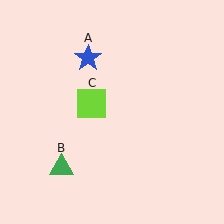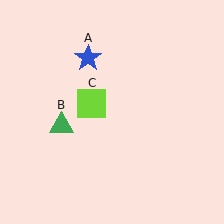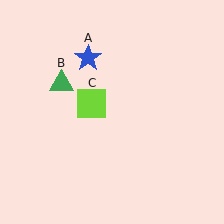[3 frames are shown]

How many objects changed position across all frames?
1 object changed position: green triangle (object B).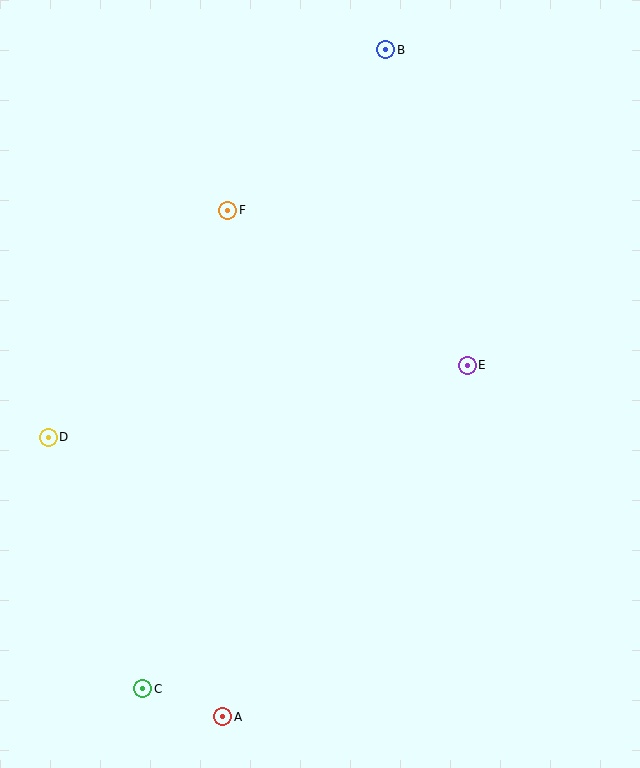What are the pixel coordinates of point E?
Point E is at (467, 365).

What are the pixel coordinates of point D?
Point D is at (48, 437).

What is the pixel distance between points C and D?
The distance between C and D is 269 pixels.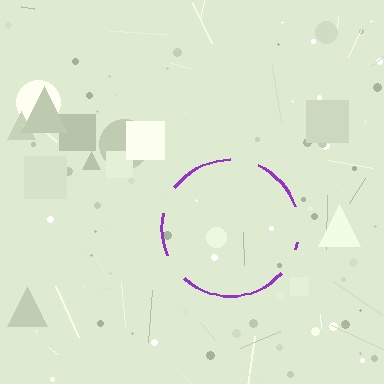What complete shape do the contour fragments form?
The contour fragments form a circle.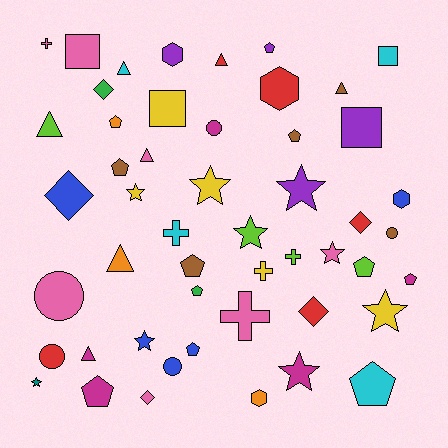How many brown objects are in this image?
There are 5 brown objects.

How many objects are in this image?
There are 50 objects.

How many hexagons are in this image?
There are 4 hexagons.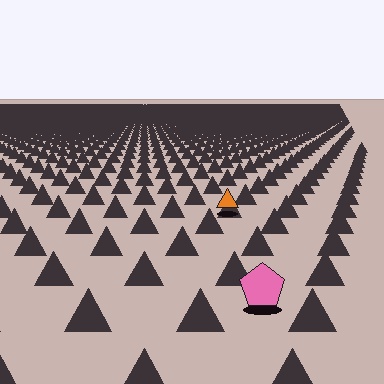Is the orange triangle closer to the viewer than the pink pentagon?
No. The pink pentagon is closer — you can tell from the texture gradient: the ground texture is coarser near it.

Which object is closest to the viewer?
The pink pentagon is closest. The texture marks near it are larger and more spread out.